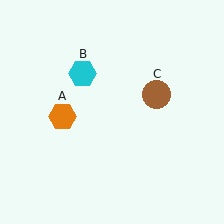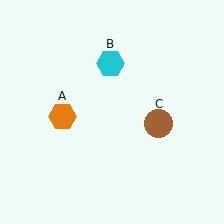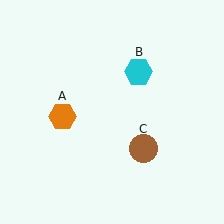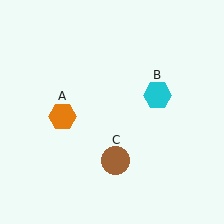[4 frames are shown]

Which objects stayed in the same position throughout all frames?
Orange hexagon (object A) remained stationary.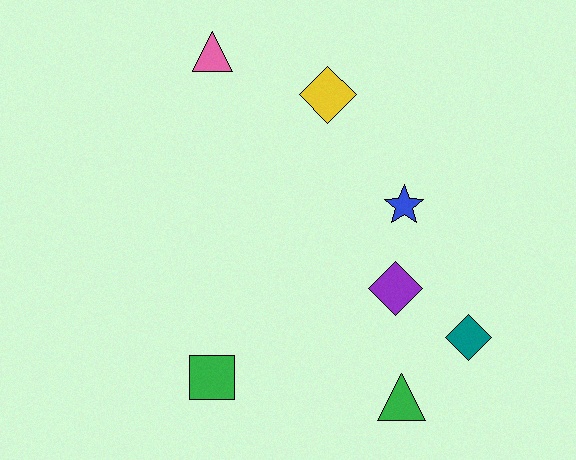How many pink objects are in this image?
There is 1 pink object.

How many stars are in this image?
There is 1 star.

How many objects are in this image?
There are 7 objects.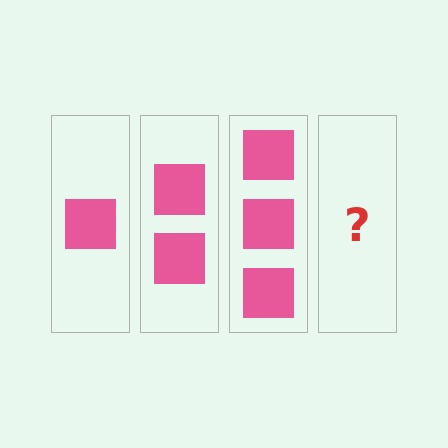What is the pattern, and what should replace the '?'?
The pattern is that each step adds one more square. The '?' should be 4 squares.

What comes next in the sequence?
The next element should be 4 squares.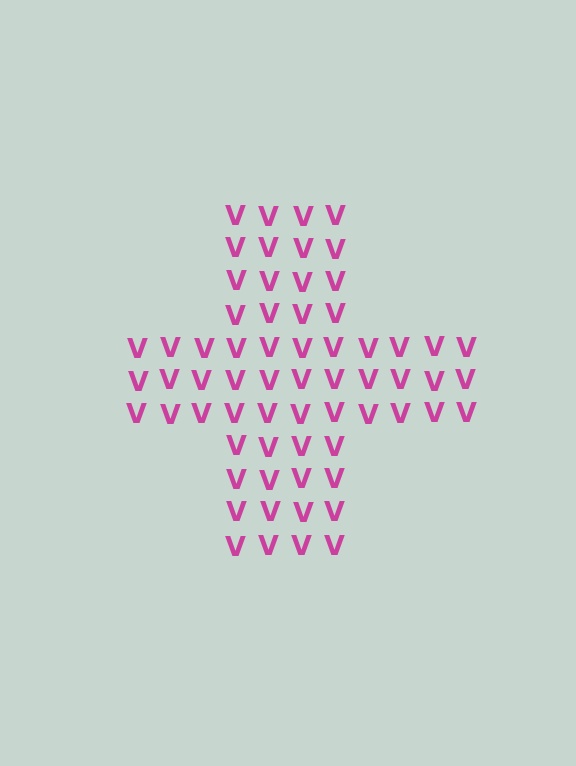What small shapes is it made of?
It is made of small letter V's.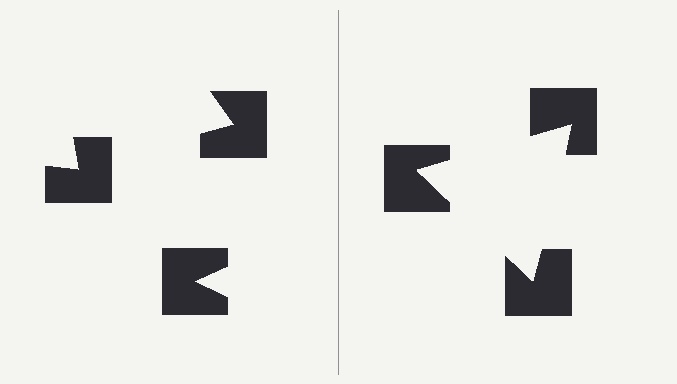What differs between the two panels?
The notched squares are positioned identically on both sides; only the wedge orientations differ. On the right they align to a triangle; on the left they are misaligned.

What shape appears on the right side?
An illusory triangle.